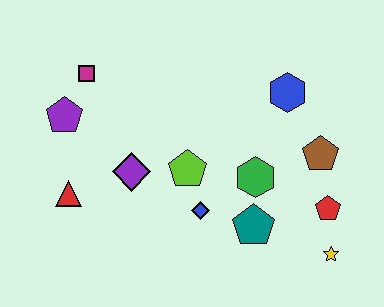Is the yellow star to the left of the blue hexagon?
No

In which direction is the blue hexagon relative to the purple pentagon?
The blue hexagon is to the right of the purple pentagon.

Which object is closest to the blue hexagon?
The brown pentagon is closest to the blue hexagon.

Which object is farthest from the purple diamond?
The yellow star is farthest from the purple diamond.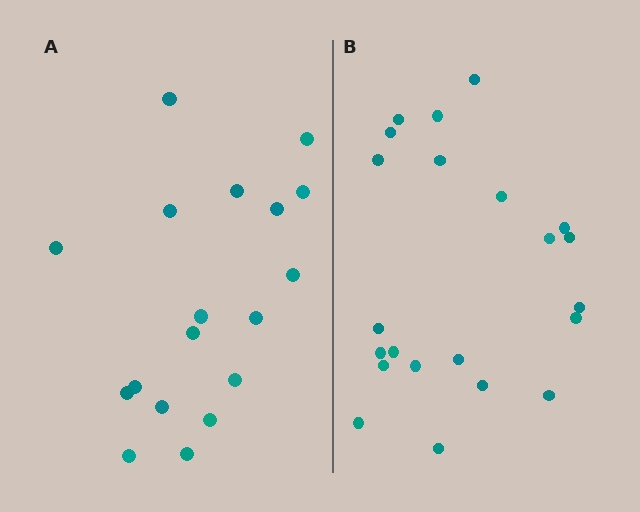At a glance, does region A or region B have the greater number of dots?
Region B (the right region) has more dots.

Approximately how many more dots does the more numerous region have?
Region B has about 4 more dots than region A.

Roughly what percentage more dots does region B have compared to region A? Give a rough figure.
About 20% more.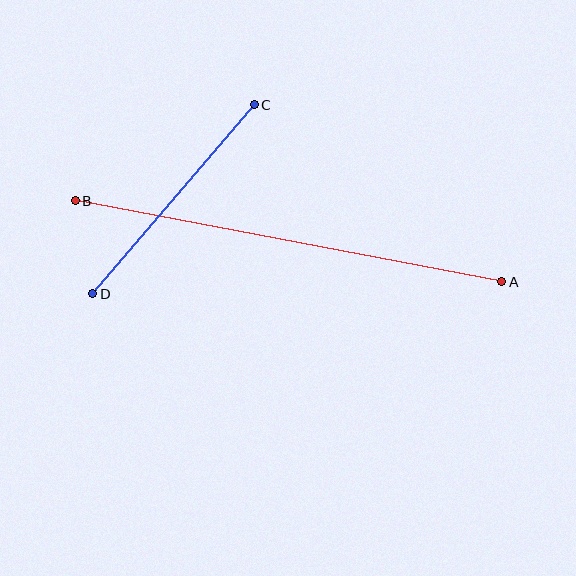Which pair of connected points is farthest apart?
Points A and B are farthest apart.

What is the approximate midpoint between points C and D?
The midpoint is at approximately (173, 199) pixels.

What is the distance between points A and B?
The distance is approximately 434 pixels.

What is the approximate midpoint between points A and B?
The midpoint is at approximately (288, 241) pixels.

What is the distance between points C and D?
The distance is approximately 249 pixels.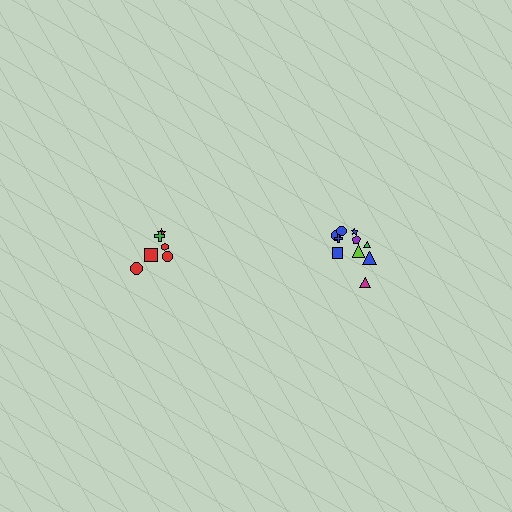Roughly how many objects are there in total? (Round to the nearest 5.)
Roughly 15 objects in total.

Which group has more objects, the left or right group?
The right group.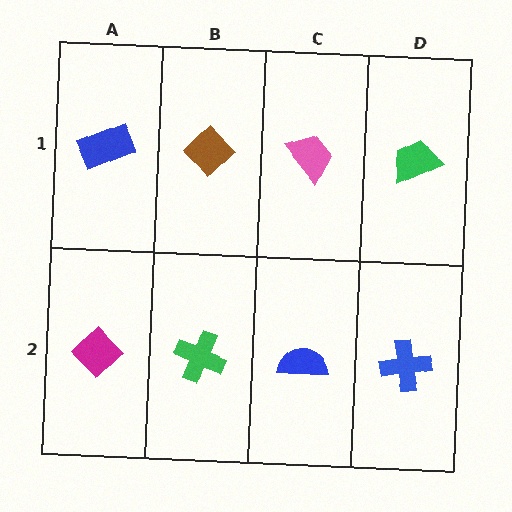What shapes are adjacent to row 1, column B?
A green cross (row 2, column B), a blue rectangle (row 1, column A), a pink trapezoid (row 1, column C).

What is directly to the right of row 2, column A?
A green cross.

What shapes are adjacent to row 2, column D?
A green trapezoid (row 1, column D), a blue semicircle (row 2, column C).